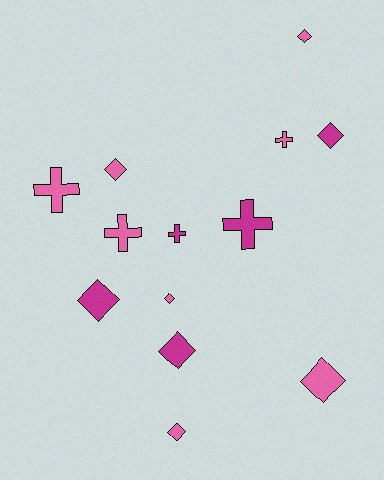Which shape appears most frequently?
Diamond, with 8 objects.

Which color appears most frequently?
Pink, with 8 objects.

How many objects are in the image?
There are 13 objects.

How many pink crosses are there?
There are 3 pink crosses.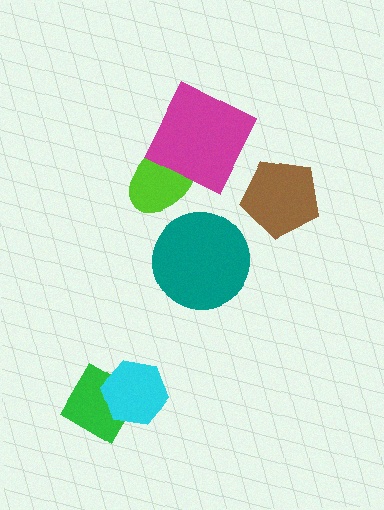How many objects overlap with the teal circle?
0 objects overlap with the teal circle.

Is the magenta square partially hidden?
No, no other shape covers it.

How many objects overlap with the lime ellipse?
1 object overlaps with the lime ellipse.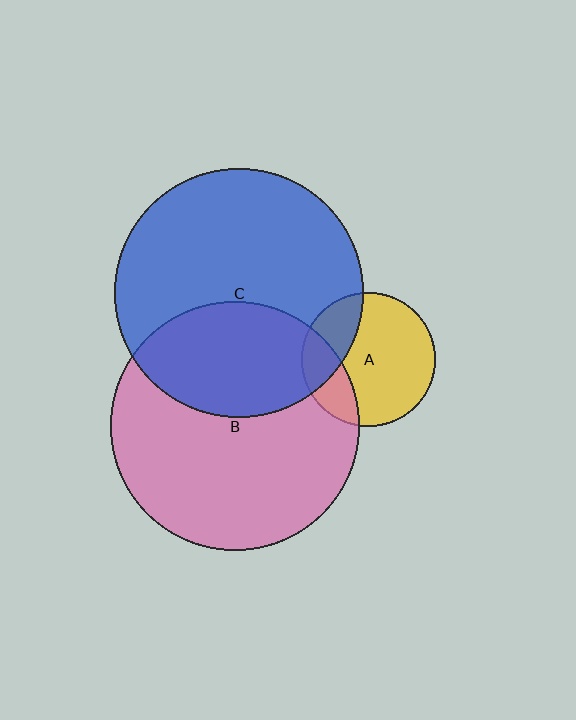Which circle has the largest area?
Circle C (blue).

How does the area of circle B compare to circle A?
Approximately 3.4 times.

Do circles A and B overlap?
Yes.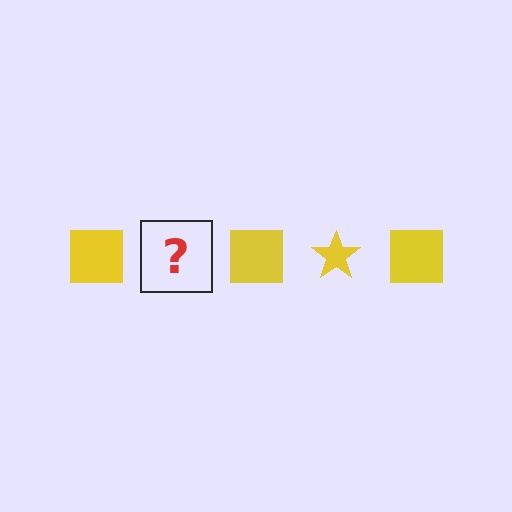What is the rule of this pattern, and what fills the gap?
The rule is that the pattern cycles through square, star shapes in yellow. The gap should be filled with a yellow star.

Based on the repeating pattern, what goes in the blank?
The blank should be a yellow star.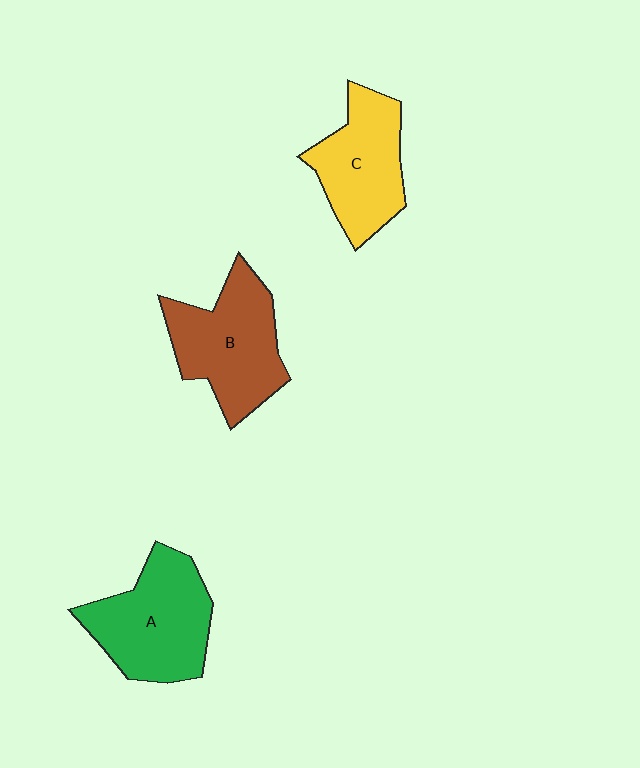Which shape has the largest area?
Shape A (green).